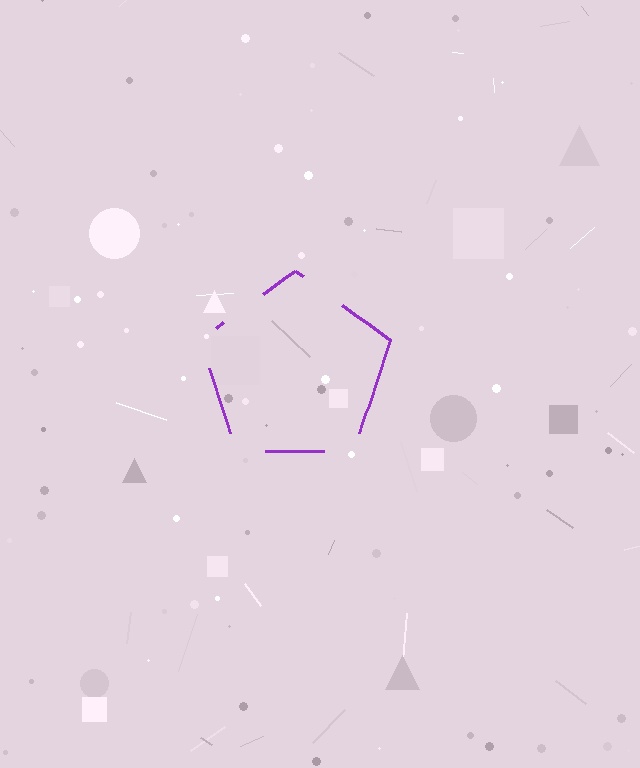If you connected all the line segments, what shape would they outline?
They would outline a pentagon.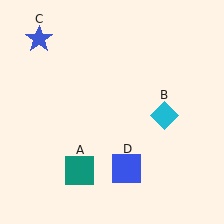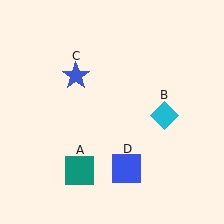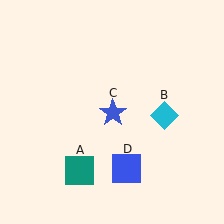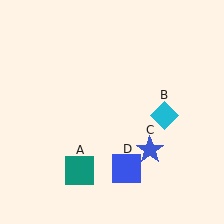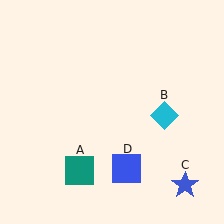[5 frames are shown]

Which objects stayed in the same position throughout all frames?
Teal square (object A) and cyan diamond (object B) and blue square (object D) remained stationary.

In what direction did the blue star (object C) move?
The blue star (object C) moved down and to the right.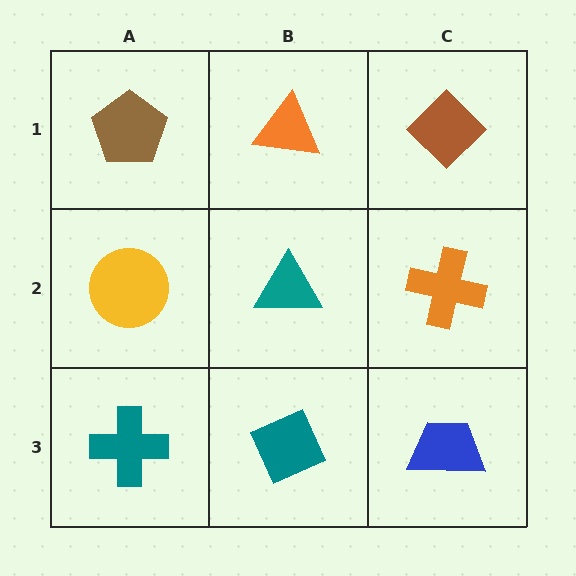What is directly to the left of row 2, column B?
A yellow circle.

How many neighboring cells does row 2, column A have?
3.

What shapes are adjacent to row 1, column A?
A yellow circle (row 2, column A), an orange triangle (row 1, column B).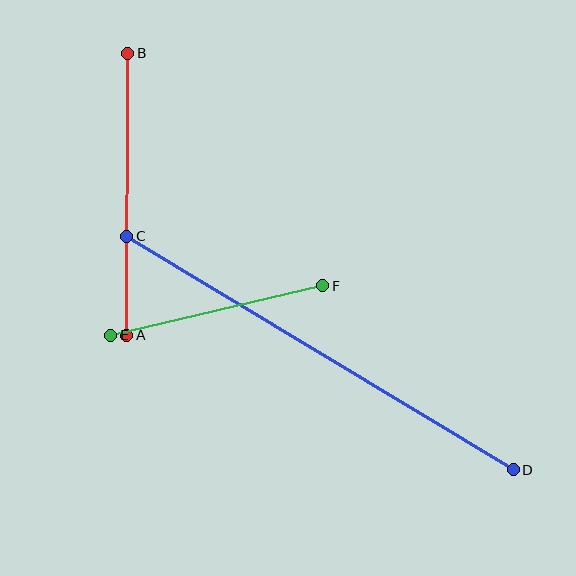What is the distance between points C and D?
The distance is approximately 452 pixels.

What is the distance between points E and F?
The distance is approximately 218 pixels.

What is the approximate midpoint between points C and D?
The midpoint is at approximately (320, 353) pixels.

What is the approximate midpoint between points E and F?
The midpoint is at approximately (217, 311) pixels.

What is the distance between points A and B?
The distance is approximately 282 pixels.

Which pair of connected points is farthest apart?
Points C and D are farthest apart.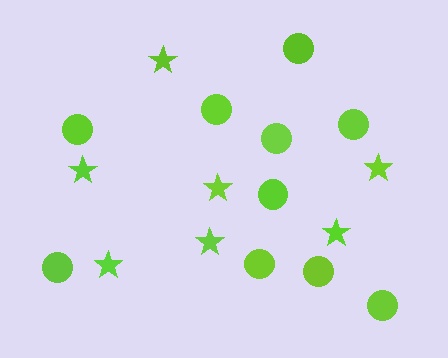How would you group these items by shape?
There are 2 groups: one group of stars (7) and one group of circles (10).